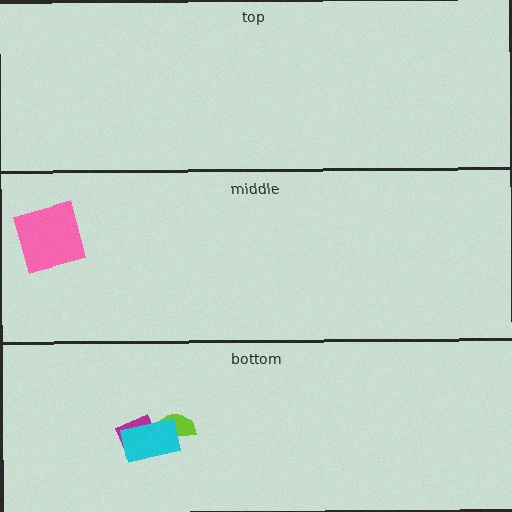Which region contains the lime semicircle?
The bottom region.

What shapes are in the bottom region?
The magenta diamond, the lime semicircle, the cyan rectangle.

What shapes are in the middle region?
The pink square.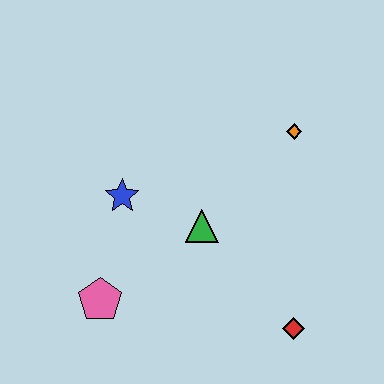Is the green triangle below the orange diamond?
Yes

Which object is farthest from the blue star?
The red diamond is farthest from the blue star.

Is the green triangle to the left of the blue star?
No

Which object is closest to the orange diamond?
The green triangle is closest to the orange diamond.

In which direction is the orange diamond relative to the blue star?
The orange diamond is to the right of the blue star.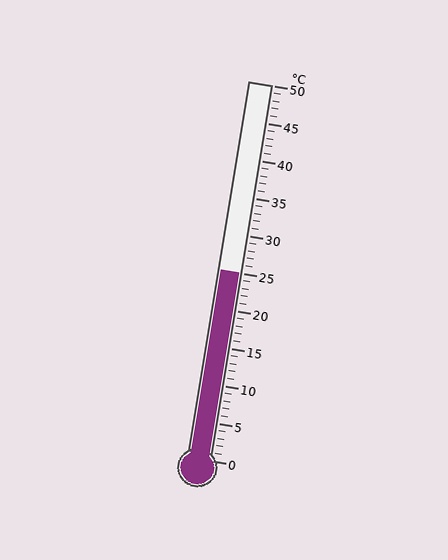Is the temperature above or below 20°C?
The temperature is above 20°C.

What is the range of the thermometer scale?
The thermometer scale ranges from 0°C to 50°C.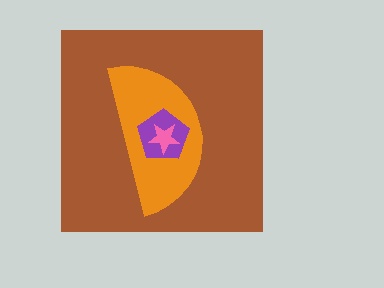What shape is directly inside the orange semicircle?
The purple pentagon.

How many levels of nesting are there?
4.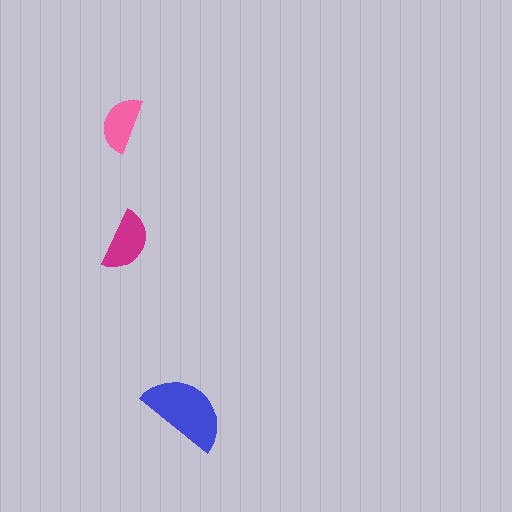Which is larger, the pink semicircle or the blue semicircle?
The blue one.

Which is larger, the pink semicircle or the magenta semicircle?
The magenta one.